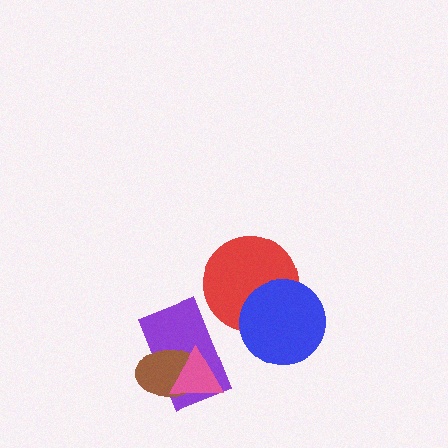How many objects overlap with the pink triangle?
2 objects overlap with the pink triangle.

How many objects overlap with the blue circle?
1 object overlaps with the blue circle.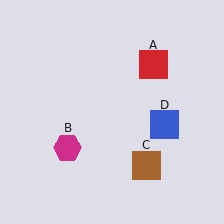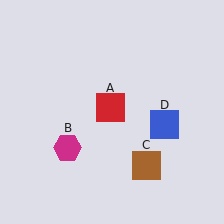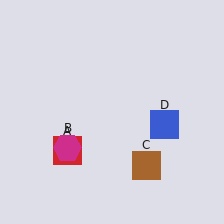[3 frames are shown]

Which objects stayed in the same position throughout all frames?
Magenta hexagon (object B) and brown square (object C) and blue square (object D) remained stationary.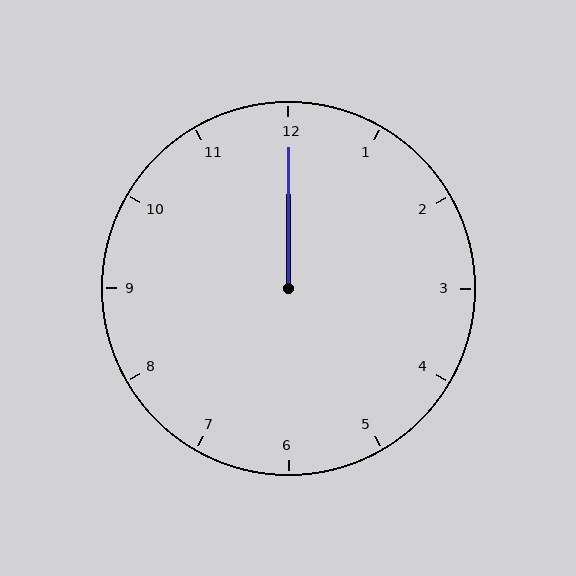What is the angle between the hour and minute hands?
Approximately 0 degrees.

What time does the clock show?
12:00.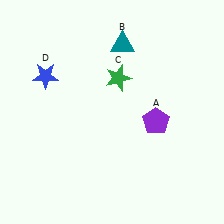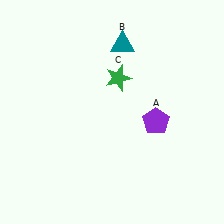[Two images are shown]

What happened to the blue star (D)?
The blue star (D) was removed in Image 2. It was in the top-left area of Image 1.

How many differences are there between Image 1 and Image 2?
There is 1 difference between the two images.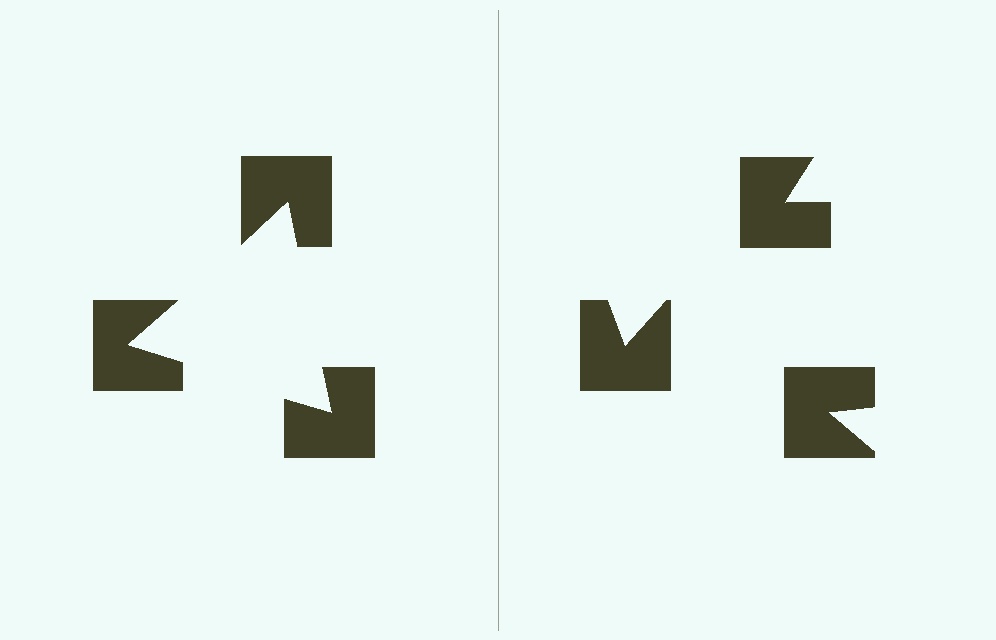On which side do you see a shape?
An illusory triangle appears on the left side. On the right side the wedge cuts are rotated, so no coherent shape forms.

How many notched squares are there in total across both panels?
6 — 3 on each side.